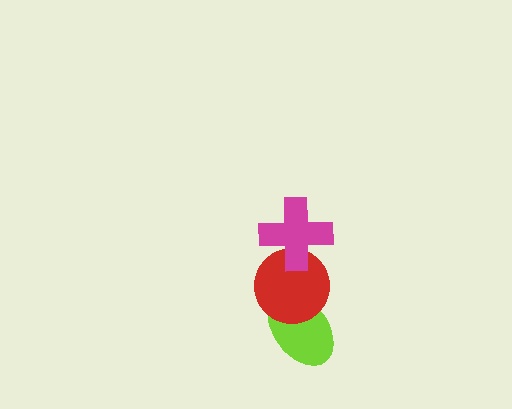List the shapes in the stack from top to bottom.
From top to bottom: the magenta cross, the red circle, the lime ellipse.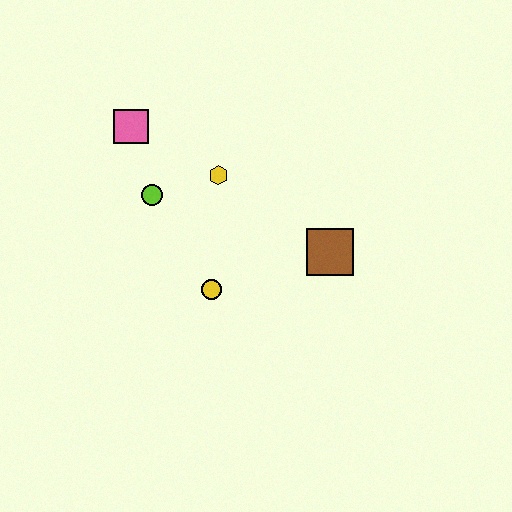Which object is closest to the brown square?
The yellow circle is closest to the brown square.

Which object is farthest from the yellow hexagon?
The brown square is farthest from the yellow hexagon.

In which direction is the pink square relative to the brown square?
The pink square is to the left of the brown square.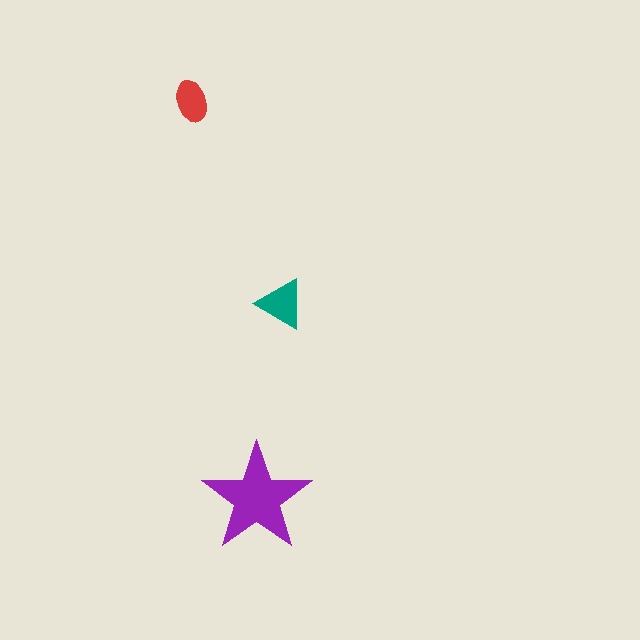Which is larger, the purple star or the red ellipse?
The purple star.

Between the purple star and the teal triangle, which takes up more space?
The purple star.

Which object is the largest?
The purple star.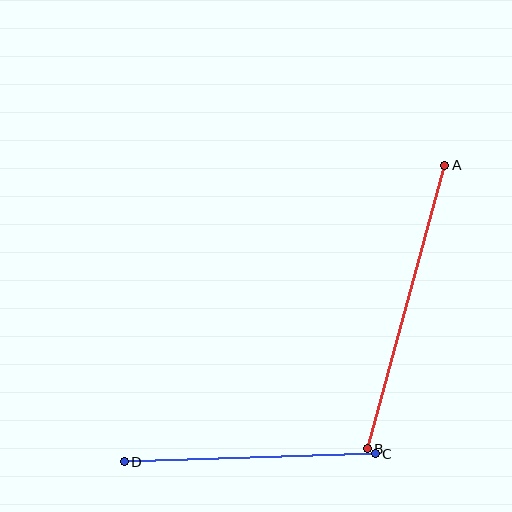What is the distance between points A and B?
The distance is approximately 294 pixels.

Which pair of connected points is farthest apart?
Points A and B are farthest apart.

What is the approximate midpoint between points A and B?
The midpoint is at approximately (406, 307) pixels.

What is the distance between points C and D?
The distance is approximately 251 pixels.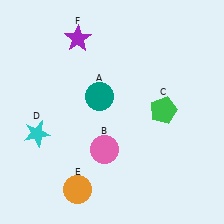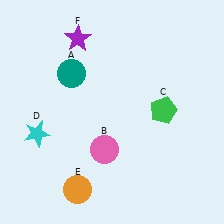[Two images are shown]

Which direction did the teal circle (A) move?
The teal circle (A) moved left.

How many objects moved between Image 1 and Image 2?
1 object moved between the two images.